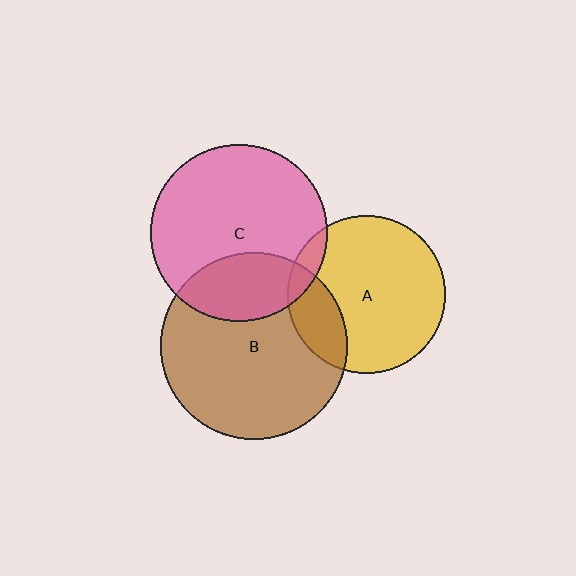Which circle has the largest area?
Circle B (brown).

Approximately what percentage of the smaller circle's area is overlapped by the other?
Approximately 25%.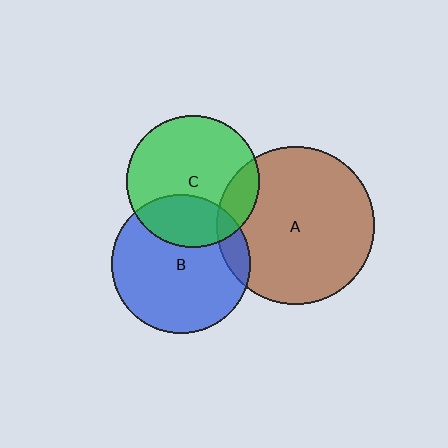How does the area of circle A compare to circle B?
Approximately 1.3 times.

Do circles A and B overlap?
Yes.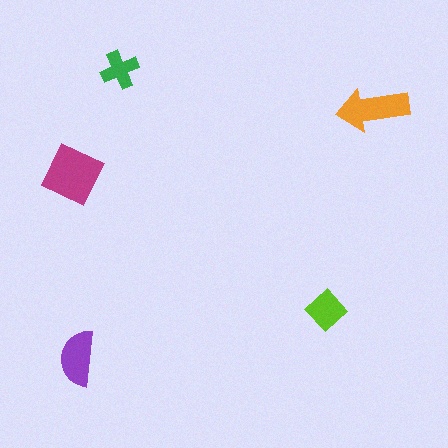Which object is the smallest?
The green cross.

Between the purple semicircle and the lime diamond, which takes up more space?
The purple semicircle.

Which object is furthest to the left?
The magenta square is leftmost.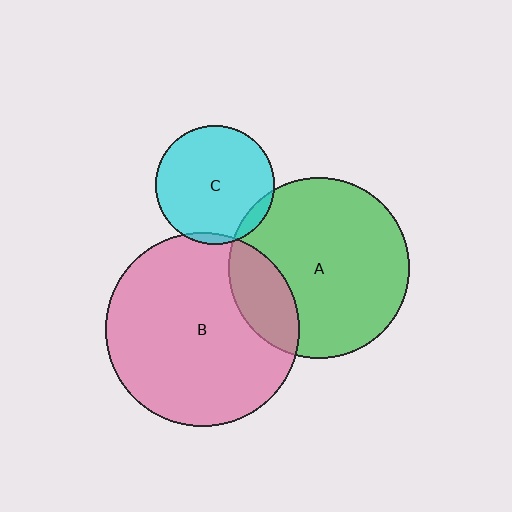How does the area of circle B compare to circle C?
Approximately 2.7 times.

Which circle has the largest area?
Circle B (pink).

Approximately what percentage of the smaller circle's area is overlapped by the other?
Approximately 5%.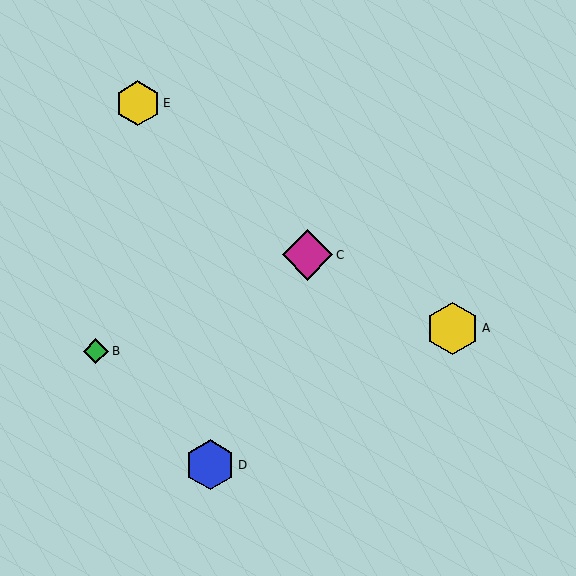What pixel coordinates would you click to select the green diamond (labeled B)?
Click at (96, 351) to select the green diamond B.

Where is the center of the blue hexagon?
The center of the blue hexagon is at (210, 465).